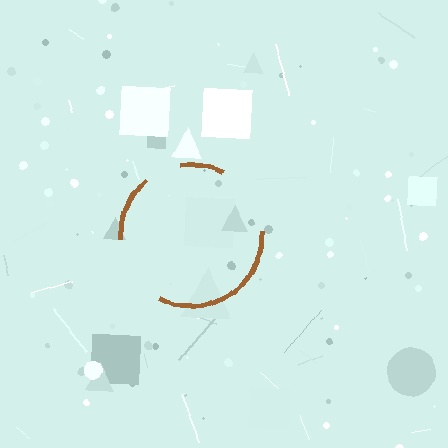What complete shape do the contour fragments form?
The contour fragments form a circle.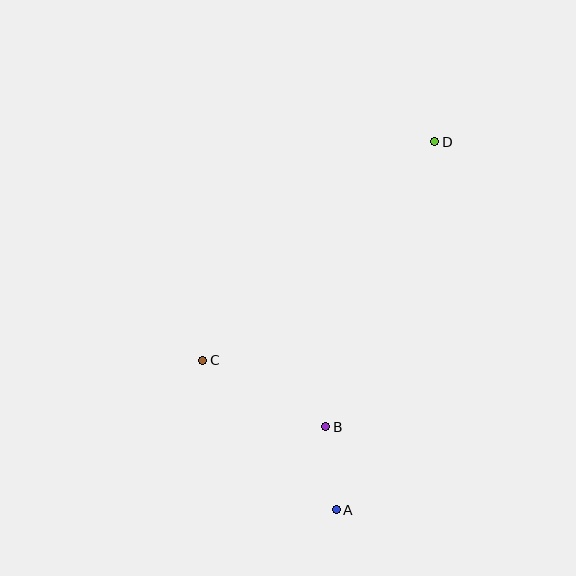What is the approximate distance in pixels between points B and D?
The distance between B and D is approximately 305 pixels.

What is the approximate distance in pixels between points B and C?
The distance between B and C is approximately 140 pixels.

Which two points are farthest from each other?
Points A and D are farthest from each other.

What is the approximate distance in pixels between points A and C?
The distance between A and C is approximately 201 pixels.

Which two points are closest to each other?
Points A and B are closest to each other.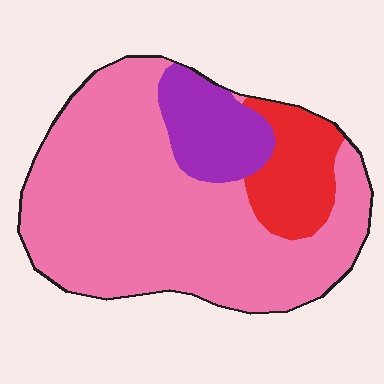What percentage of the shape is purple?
Purple takes up about one eighth (1/8) of the shape.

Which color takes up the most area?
Pink, at roughly 70%.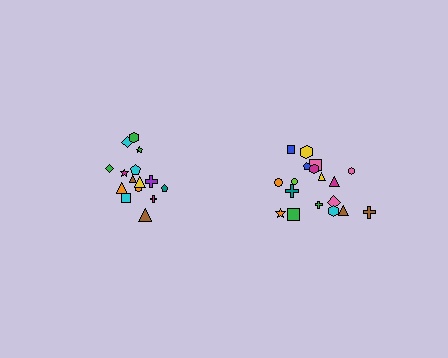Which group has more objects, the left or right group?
The right group.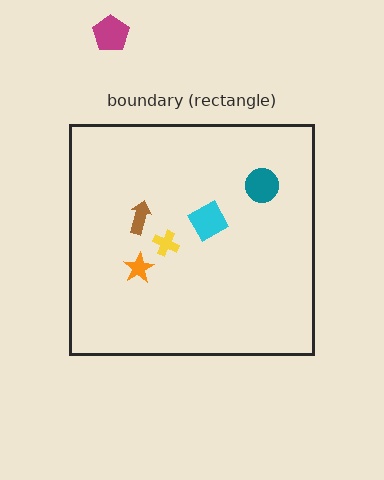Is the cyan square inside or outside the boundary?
Inside.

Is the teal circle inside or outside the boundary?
Inside.